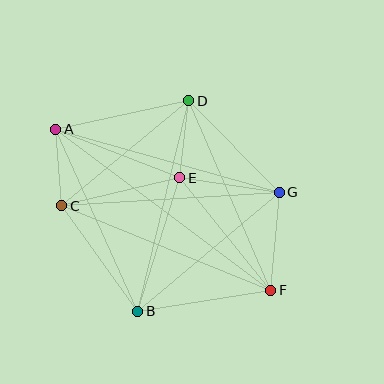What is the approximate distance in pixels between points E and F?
The distance between E and F is approximately 145 pixels.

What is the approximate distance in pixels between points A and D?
The distance between A and D is approximately 136 pixels.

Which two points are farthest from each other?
Points A and F are farthest from each other.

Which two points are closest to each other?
Points A and C are closest to each other.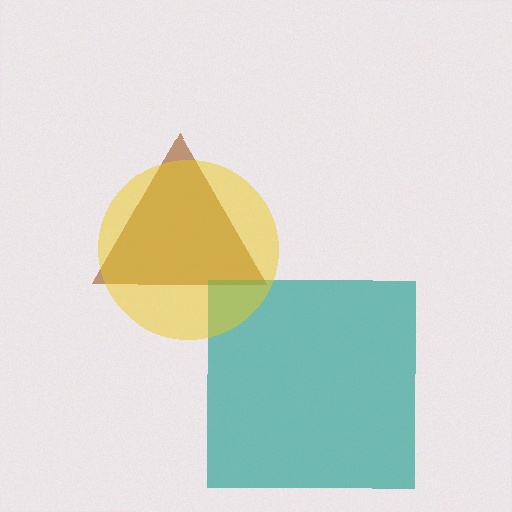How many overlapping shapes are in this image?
There are 3 overlapping shapes in the image.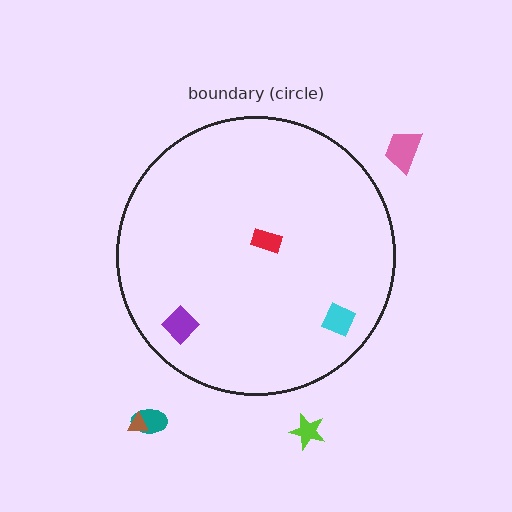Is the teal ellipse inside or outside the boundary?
Outside.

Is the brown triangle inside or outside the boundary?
Outside.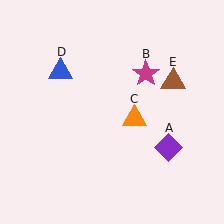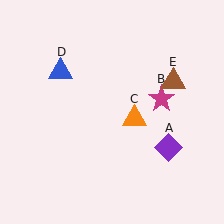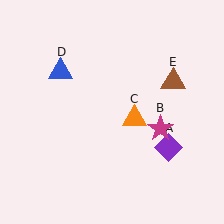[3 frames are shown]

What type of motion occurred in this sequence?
The magenta star (object B) rotated clockwise around the center of the scene.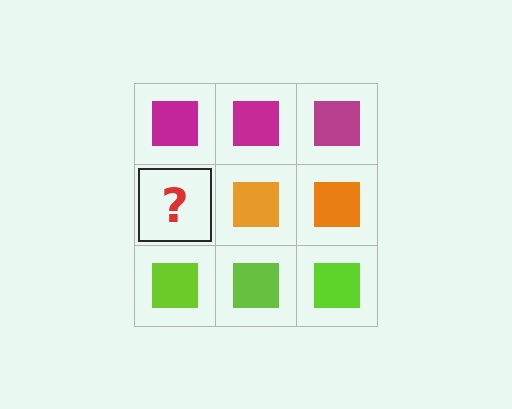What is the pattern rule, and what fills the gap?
The rule is that each row has a consistent color. The gap should be filled with an orange square.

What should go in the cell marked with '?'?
The missing cell should contain an orange square.